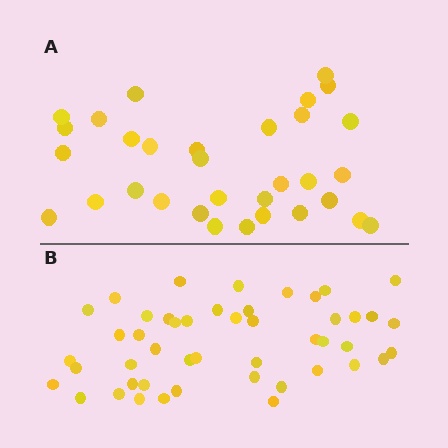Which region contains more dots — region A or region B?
Region B (the bottom region) has more dots.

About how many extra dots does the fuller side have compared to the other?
Region B has approximately 15 more dots than region A.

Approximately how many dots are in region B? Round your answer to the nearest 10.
About 50 dots. (The exact count is 47, which rounds to 50.)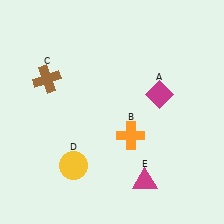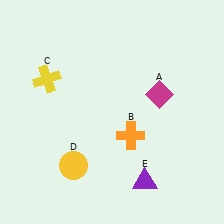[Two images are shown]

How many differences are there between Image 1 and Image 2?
There are 2 differences between the two images.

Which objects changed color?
C changed from brown to yellow. E changed from magenta to purple.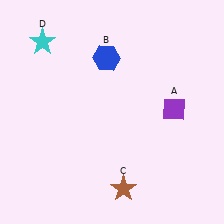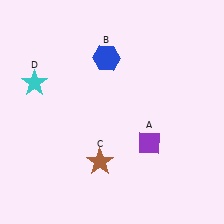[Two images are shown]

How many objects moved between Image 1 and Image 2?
3 objects moved between the two images.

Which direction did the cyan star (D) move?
The cyan star (D) moved down.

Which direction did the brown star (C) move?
The brown star (C) moved up.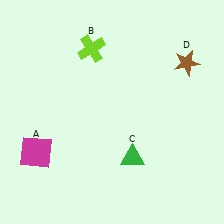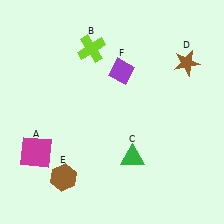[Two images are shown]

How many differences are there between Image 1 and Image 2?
There are 2 differences between the two images.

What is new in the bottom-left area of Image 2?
A brown hexagon (E) was added in the bottom-left area of Image 2.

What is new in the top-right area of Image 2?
A purple diamond (F) was added in the top-right area of Image 2.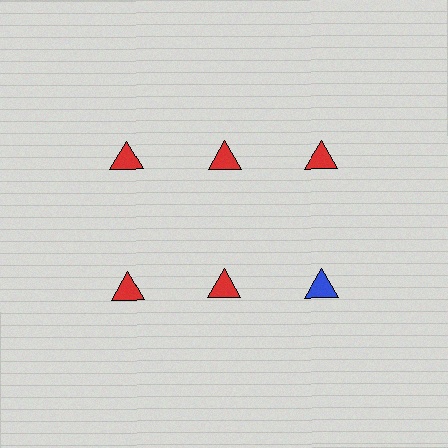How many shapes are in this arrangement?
There are 6 shapes arranged in a grid pattern.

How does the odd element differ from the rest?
It has a different color: blue instead of red.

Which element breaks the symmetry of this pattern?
The blue triangle in the second row, center column breaks the symmetry. All other shapes are red triangles.